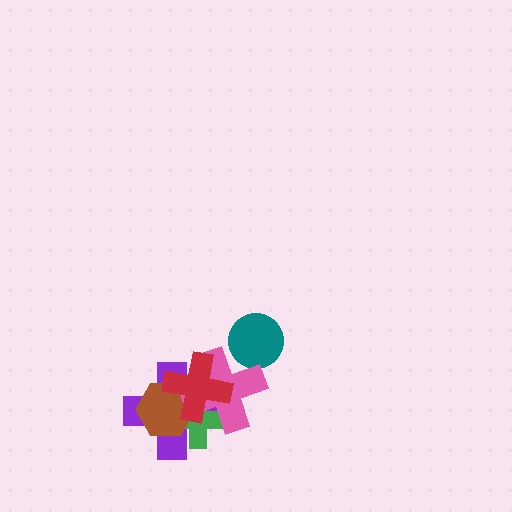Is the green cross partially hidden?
Yes, it is partially covered by another shape.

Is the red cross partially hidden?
No, no other shape covers it.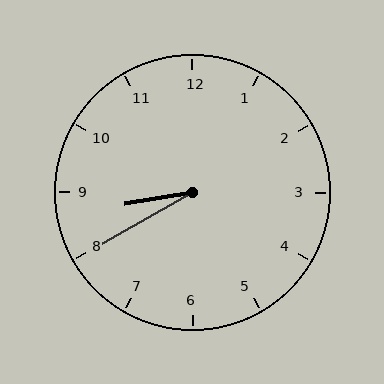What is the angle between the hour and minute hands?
Approximately 20 degrees.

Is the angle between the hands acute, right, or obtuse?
It is acute.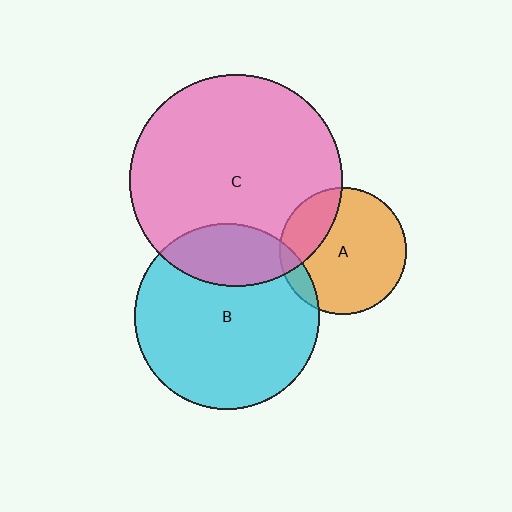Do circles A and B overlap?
Yes.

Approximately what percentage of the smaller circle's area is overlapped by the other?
Approximately 10%.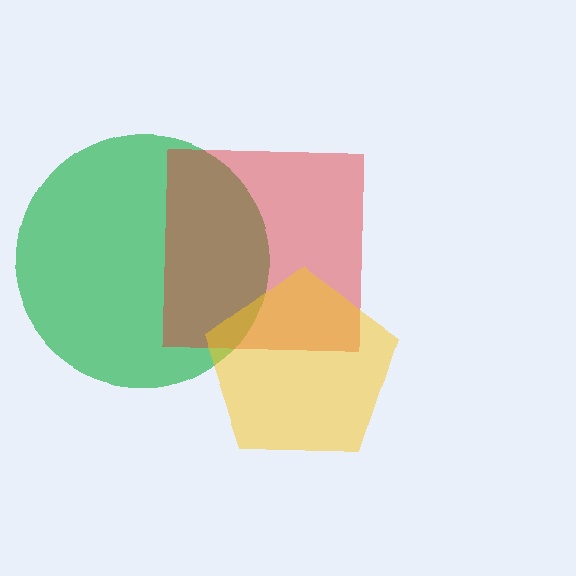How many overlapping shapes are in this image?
There are 3 overlapping shapes in the image.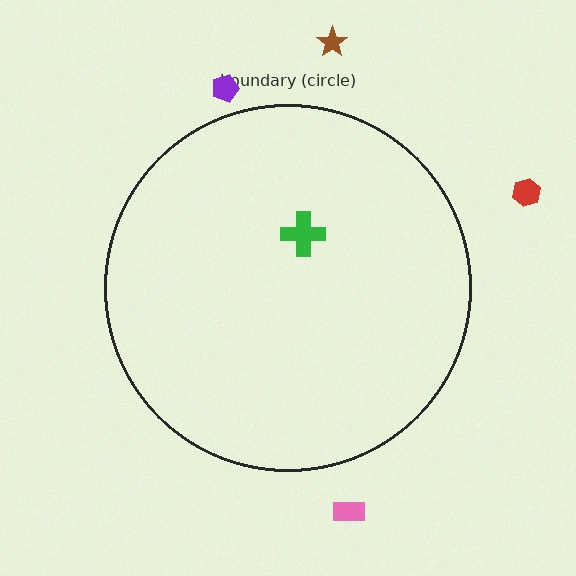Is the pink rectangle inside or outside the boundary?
Outside.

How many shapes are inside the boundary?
1 inside, 4 outside.